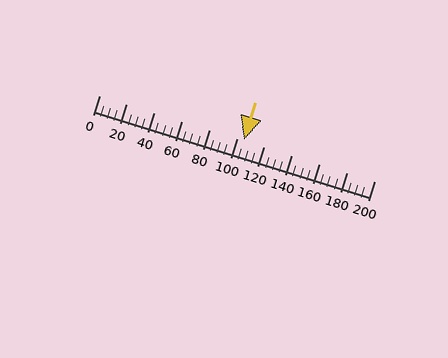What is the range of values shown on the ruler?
The ruler shows values from 0 to 200.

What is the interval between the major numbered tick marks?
The major tick marks are spaced 20 units apart.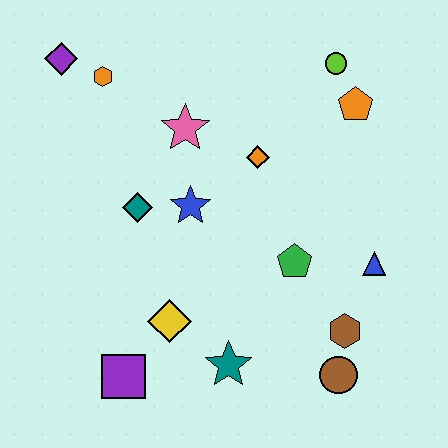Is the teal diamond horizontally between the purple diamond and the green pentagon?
Yes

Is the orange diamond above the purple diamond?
No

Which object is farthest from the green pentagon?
The purple diamond is farthest from the green pentagon.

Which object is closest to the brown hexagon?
The brown circle is closest to the brown hexagon.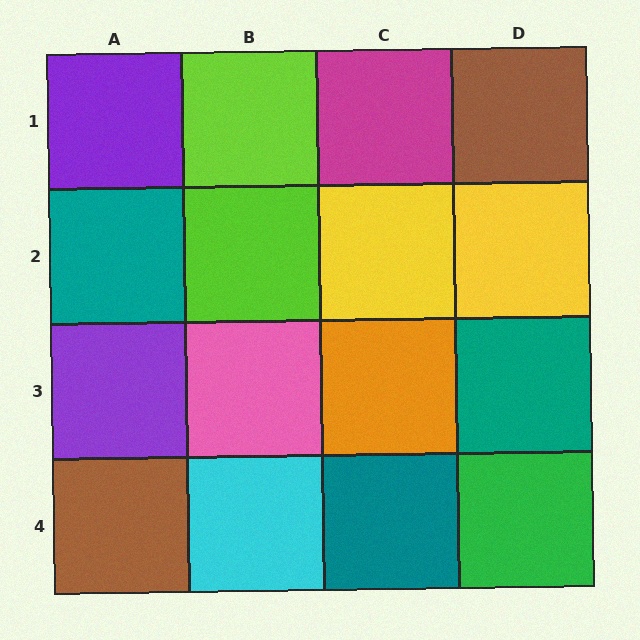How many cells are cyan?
1 cell is cyan.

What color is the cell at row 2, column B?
Lime.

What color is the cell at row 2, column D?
Yellow.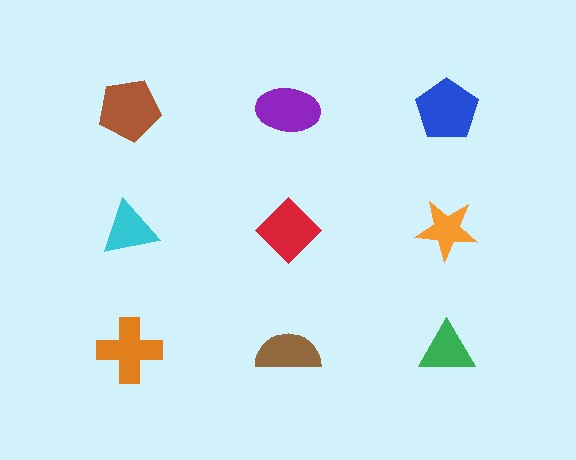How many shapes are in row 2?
3 shapes.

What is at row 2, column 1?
A cyan triangle.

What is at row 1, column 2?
A purple ellipse.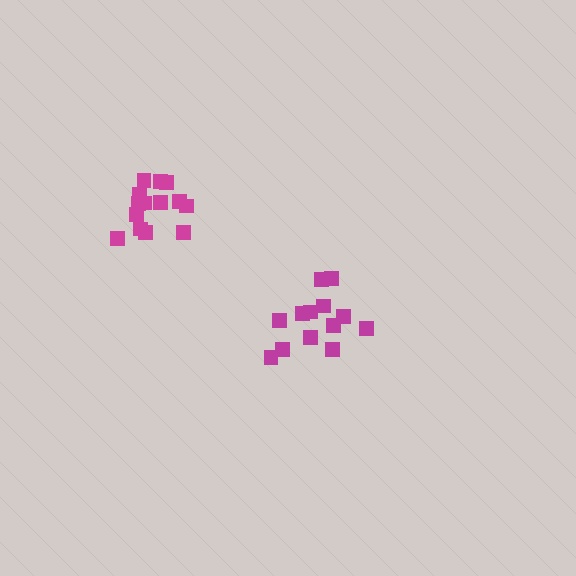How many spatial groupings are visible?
There are 2 spatial groupings.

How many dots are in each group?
Group 1: 13 dots, Group 2: 14 dots (27 total).